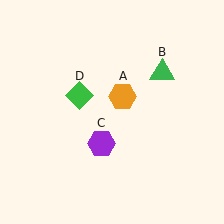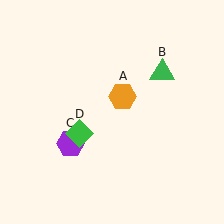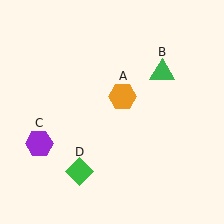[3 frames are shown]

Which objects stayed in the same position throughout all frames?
Orange hexagon (object A) and green triangle (object B) remained stationary.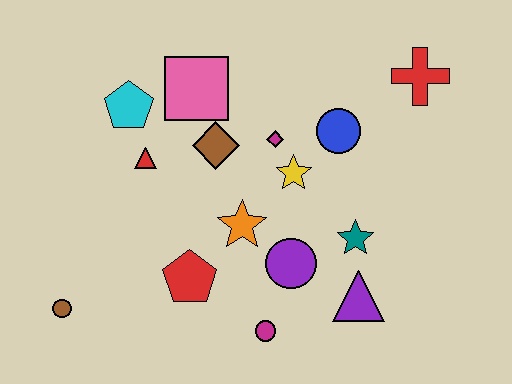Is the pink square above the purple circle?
Yes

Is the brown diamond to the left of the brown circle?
No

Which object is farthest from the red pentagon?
The red cross is farthest from the red pentagon.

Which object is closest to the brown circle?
The red pentagon is closest to the brown circle.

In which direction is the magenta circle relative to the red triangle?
The magenta circle is below the red triangle.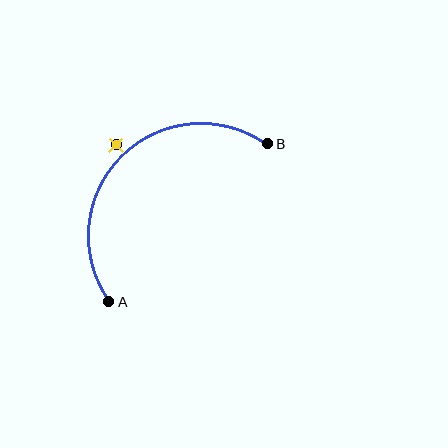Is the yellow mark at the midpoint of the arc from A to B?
No — the yellow mark does not lie on the arc at all. It sits slightly outside the curve.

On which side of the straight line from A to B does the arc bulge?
The arc bulges above and to the left of the straight line connecting A and B.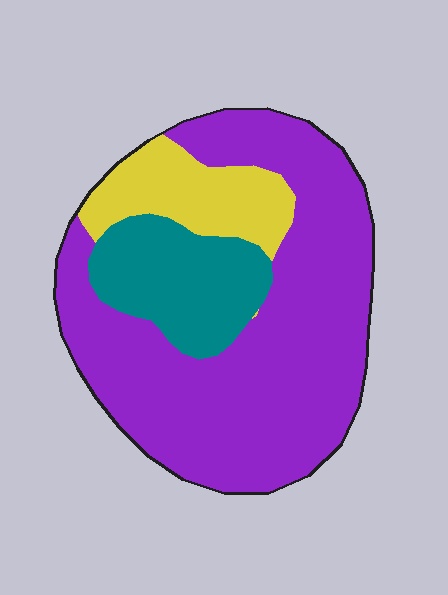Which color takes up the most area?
Purple, at roughly 65%.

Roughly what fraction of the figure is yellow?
Yellow takes up about one sixth (1/6) of the figure.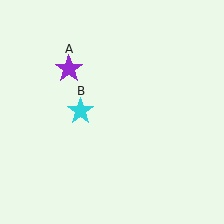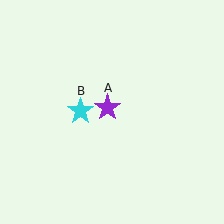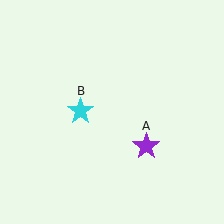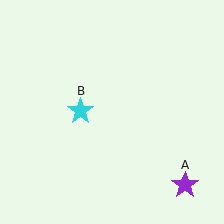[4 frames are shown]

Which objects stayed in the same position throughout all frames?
Cyan star (object B) remained stationary.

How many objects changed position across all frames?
1 object changed position: purple star (object A).